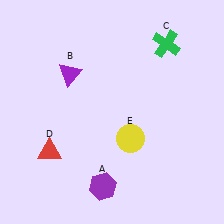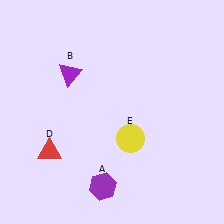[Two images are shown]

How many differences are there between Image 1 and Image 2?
There is 1 difference between the two images.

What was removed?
The green cross (C) was removed in Image 2.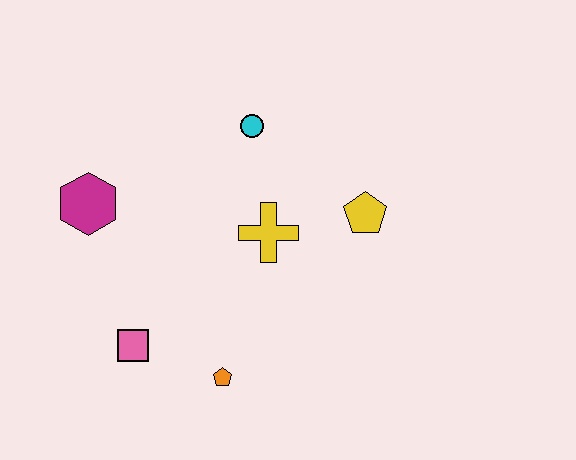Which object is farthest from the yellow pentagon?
The magenta hexagon is farthest from the yellow pentagon.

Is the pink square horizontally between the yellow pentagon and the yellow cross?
No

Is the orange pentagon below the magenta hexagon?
Yes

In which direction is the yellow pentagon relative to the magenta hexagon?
The yellow pentagon is to the right of the magenta hexagon.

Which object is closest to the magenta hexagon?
The pink square is closest to the magenta hexagon.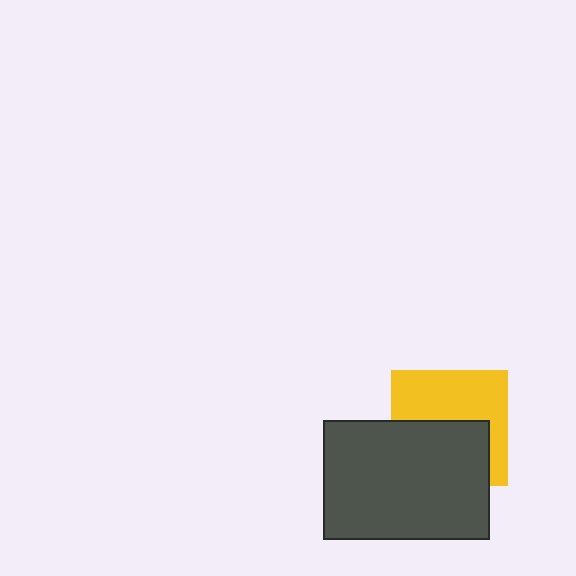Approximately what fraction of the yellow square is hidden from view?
Roughly 48% of the yellow square is hidden behind the dark gray rectangle.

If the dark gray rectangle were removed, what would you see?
You would see the complete yellow square.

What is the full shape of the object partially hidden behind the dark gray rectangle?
The partially hidden object is a yellow square.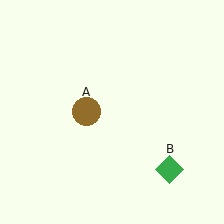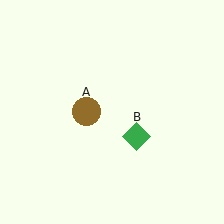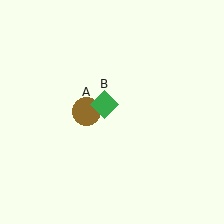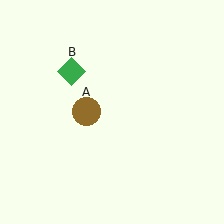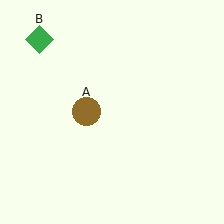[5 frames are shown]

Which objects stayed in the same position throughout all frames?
Brown circle (object A) remained stationary.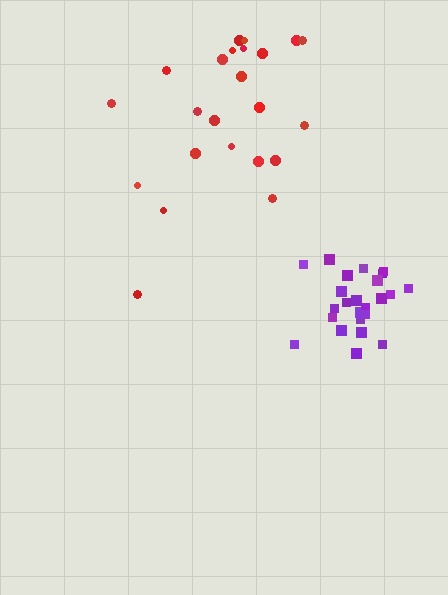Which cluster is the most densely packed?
Purple.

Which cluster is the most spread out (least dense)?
Red.